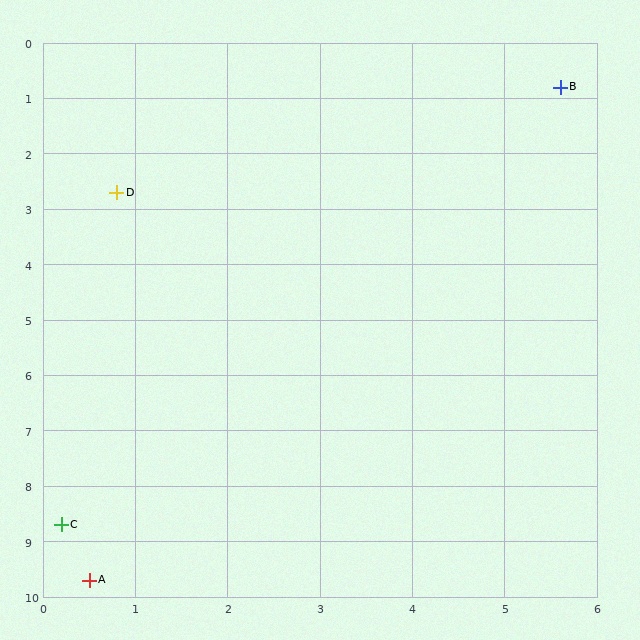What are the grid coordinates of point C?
Point C is at approximately (0.2, 8.7).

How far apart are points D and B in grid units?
Points D and B are about 5.2 grid units apart.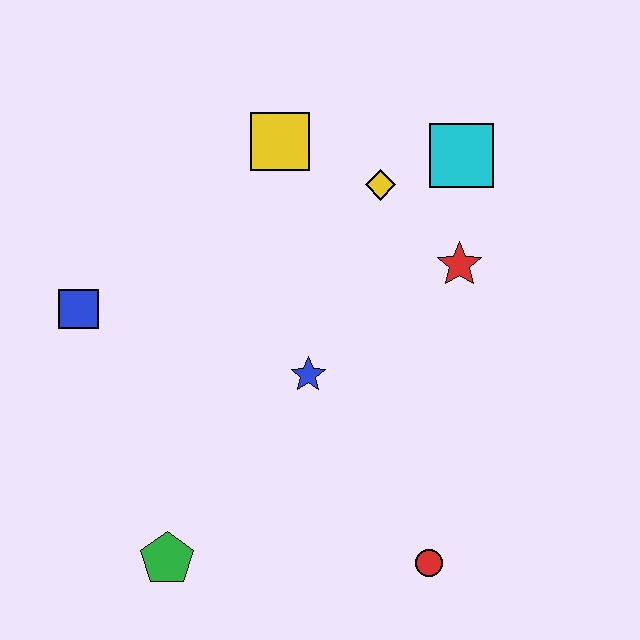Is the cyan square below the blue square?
No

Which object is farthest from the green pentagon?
The cyan square is farthest from the green pentagon.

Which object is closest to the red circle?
The blue star is closest to the red circle.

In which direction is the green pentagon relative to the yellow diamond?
The green pentagon is below the yellow diamond.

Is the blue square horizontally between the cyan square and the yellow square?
No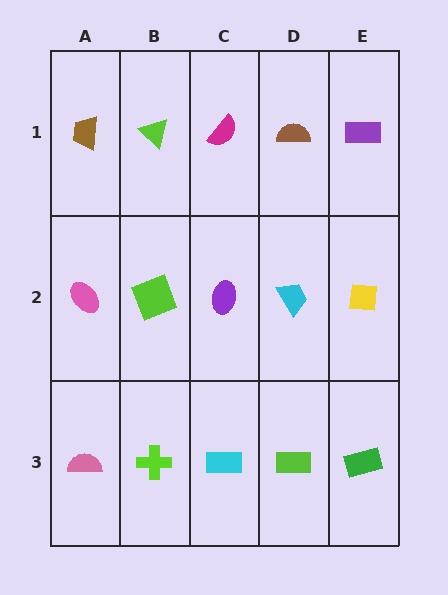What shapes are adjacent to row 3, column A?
A pink ellipse (row 2, column A), a lime cross (row 3, column B).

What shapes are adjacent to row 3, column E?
A yellow square (row 2, column E), a lime rectangle (row 3, column D).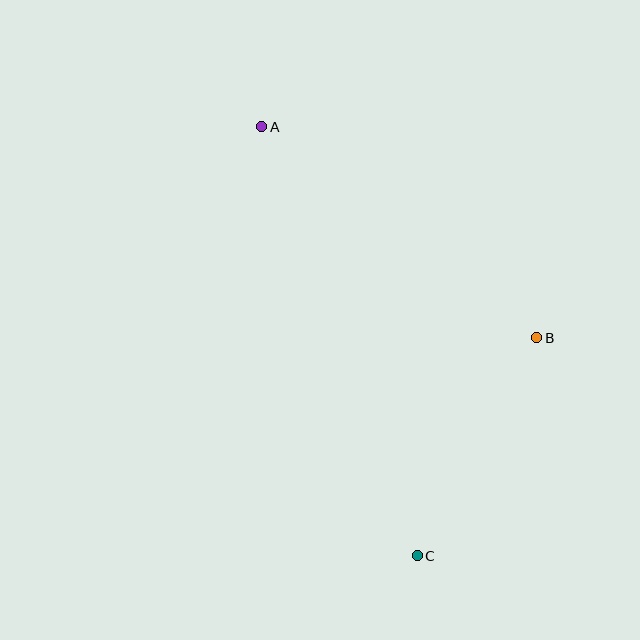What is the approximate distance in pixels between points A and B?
The distance between A and B is approximately 347 pixels.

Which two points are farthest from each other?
Points A and C are farthest from each other.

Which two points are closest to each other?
Points B and C are closest to each other.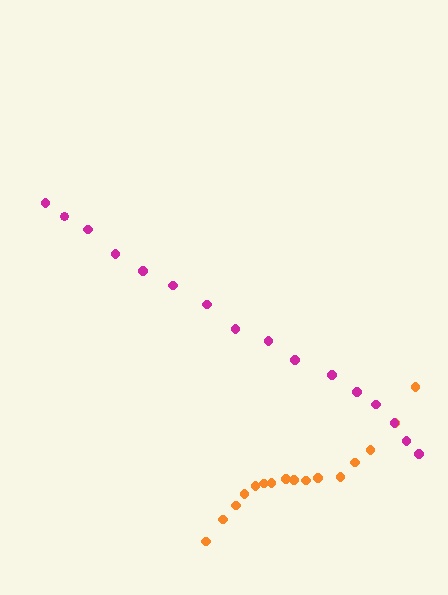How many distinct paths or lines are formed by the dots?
There are 2 distinct paths.